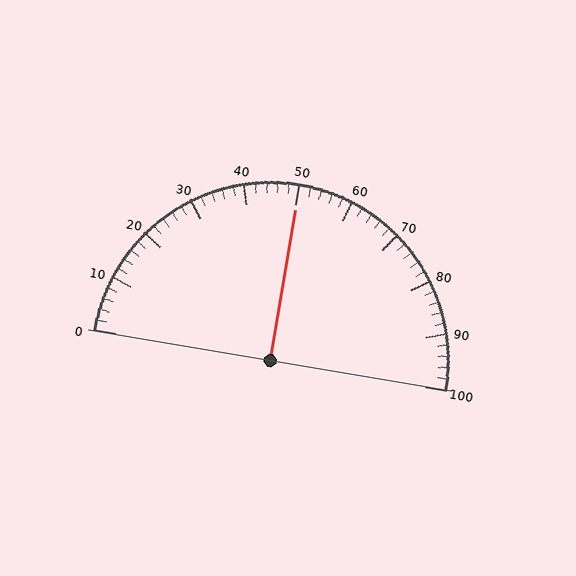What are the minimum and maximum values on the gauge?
The gauge ranges from 0 to 100.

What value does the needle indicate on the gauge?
The needle indicates approximately 50.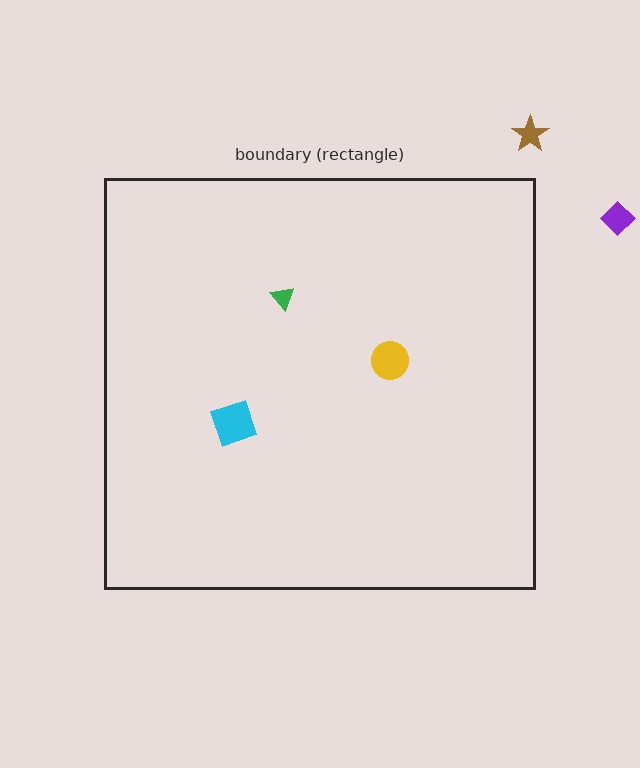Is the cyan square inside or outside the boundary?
Inside.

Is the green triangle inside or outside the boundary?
Inside.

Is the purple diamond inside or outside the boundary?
Outside.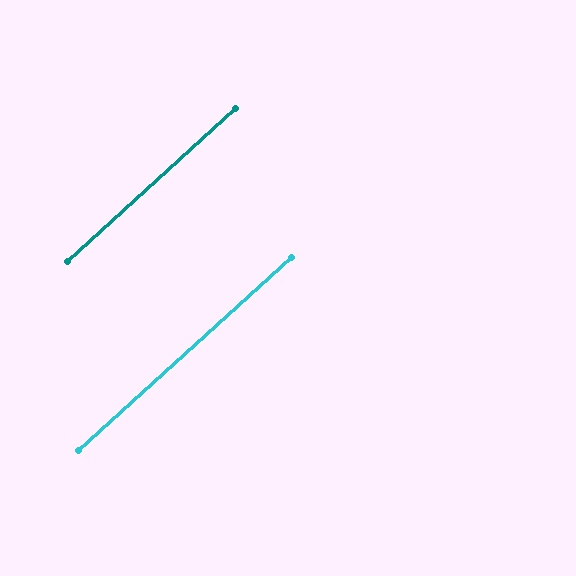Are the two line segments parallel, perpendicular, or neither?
Parallel — their directions differ by only 0.1°.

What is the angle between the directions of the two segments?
Approximately 0 degrees.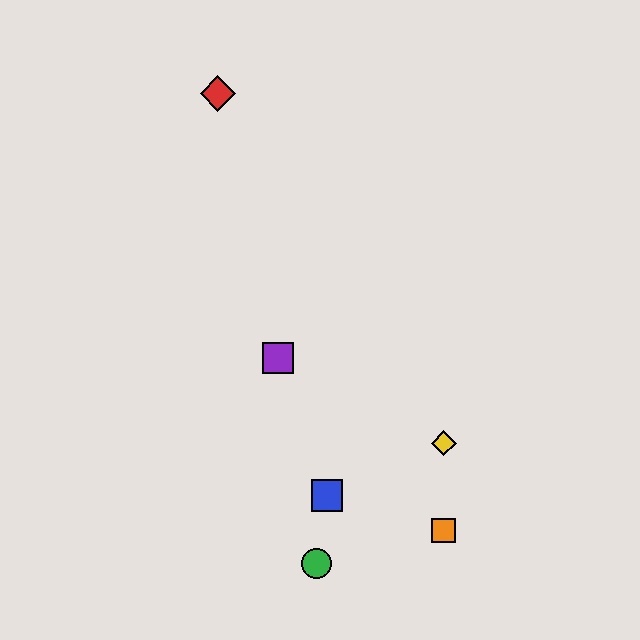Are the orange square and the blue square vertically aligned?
No, the orange square is at x≈444 and the blue square is at x≈327.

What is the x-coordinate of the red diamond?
The red diamond is at x≈218.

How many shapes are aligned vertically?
2 shapes (the yellow diamond, the orange square) are aligned vertically.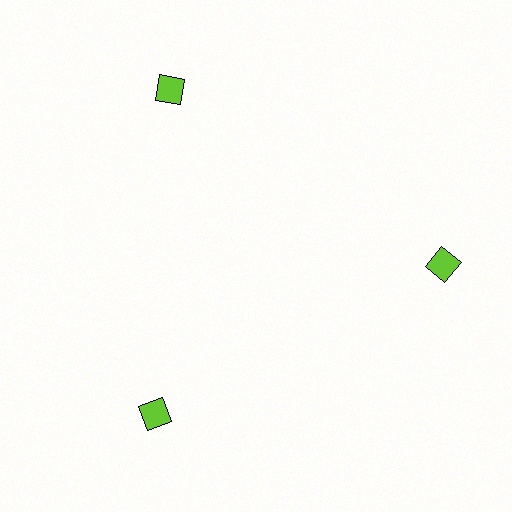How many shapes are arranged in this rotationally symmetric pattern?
There are 3 shapes, arranged in 3 groups of 1.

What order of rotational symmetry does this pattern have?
This pattern has 3-fold rotational symmetry.